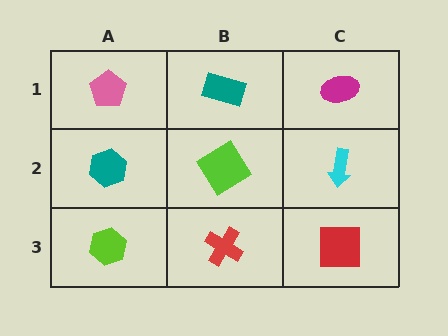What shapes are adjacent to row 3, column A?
A teal hexagon (row 2, column A), a red cross (row 3, column B).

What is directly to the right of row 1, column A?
A teal rectangle.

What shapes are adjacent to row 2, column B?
A teal rectangle (row 1, column B), a red cross (row 3, column B), a teal hexagon (row 2, column A), a cyan arrow (row 2, column C).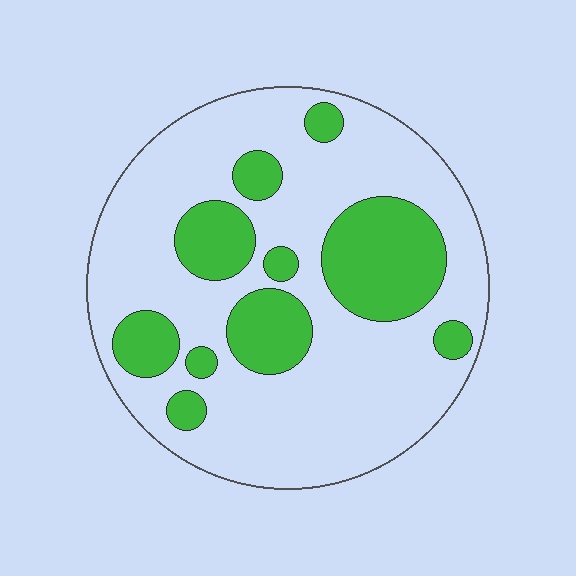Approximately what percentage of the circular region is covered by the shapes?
Approximately 25%.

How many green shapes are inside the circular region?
10.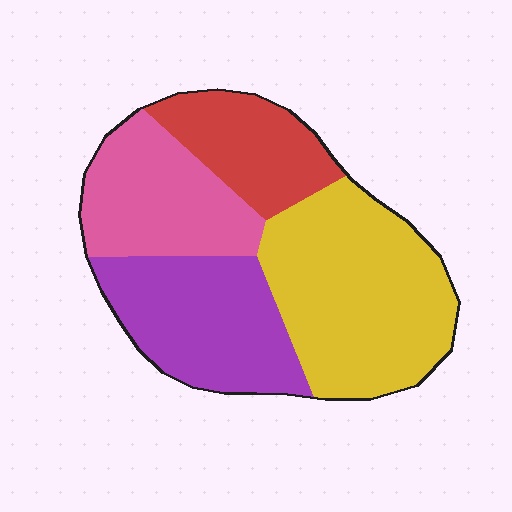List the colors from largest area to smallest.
From largest to smallest: yellow, purple, pink, red.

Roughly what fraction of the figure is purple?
Purple takes up about one quarter (1/4) of the figure.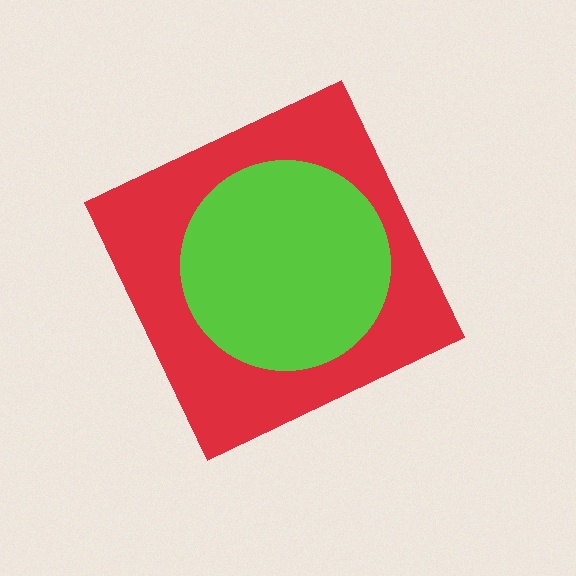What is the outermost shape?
The red diamond.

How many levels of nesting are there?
2.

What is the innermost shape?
The lime circle.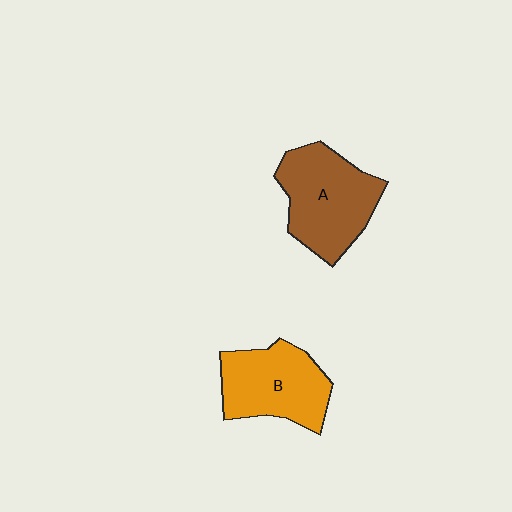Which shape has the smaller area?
Shape B (orange).